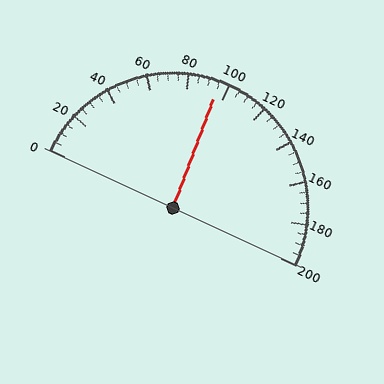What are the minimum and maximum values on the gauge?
The gauge ranges from 0 to 200.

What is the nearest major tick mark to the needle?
The nearest major tick mark is 100.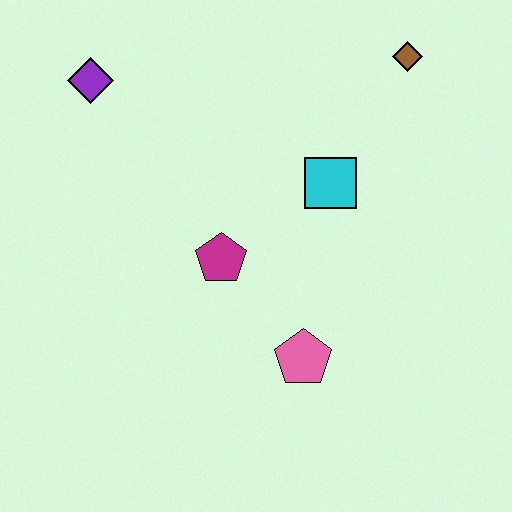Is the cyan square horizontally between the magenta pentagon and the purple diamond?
No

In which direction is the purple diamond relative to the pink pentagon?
The purple diamond is above the pink pentagon.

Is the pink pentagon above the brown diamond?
No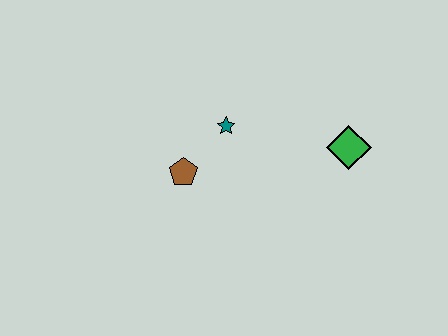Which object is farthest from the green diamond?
The brown pentagon is farthest from the green diamond.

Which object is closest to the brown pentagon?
The teal star is closest to the brown pentagon.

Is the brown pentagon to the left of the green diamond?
Yes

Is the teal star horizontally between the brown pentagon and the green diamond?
Yes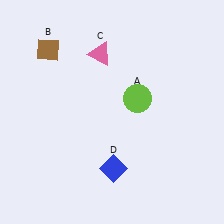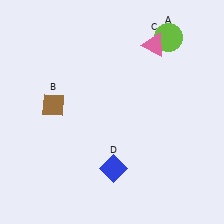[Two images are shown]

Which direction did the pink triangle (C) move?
The pink triangle (C) moved right.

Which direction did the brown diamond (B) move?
The brown diamond (B) moved down.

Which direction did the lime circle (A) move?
The lime circle (A) moved up.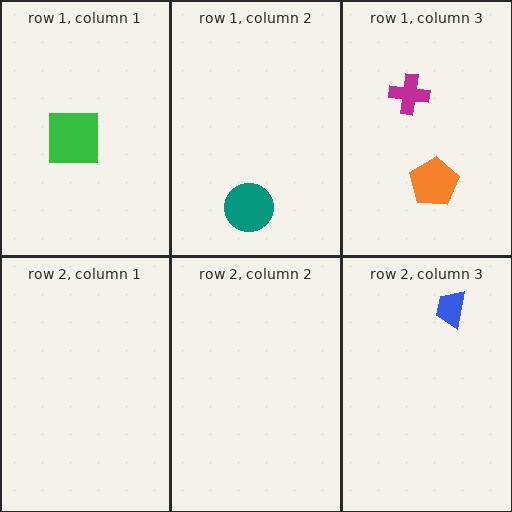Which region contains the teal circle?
The row 1, column 2 region.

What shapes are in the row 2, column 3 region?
The blue trapezoid.